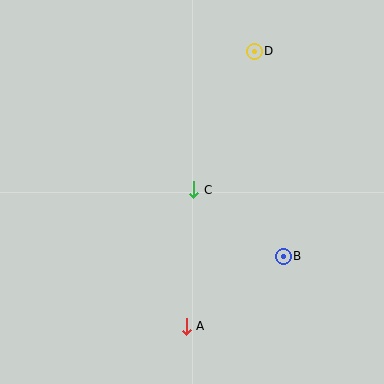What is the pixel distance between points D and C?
The distance between D and C is 151 pixels.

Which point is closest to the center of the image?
Point C at (194, 190) is closest to the center.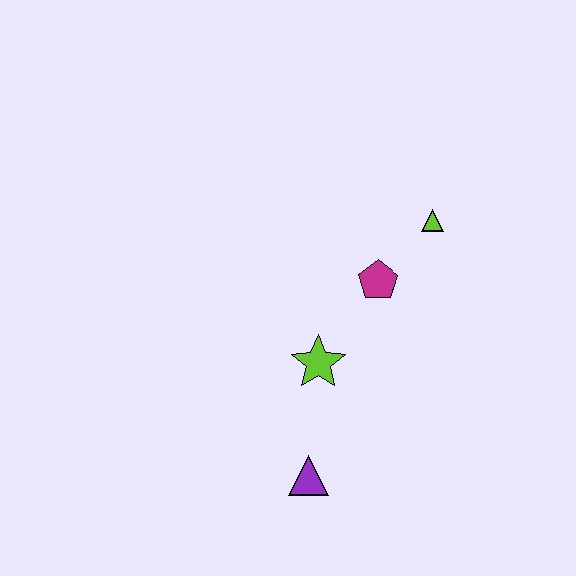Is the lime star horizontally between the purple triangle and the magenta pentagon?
Yes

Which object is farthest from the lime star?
The lime triangle is farthest from the lime star.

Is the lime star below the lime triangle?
Yes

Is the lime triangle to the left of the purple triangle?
No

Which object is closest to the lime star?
The magenta pentagon is closest to the lime star.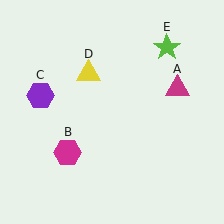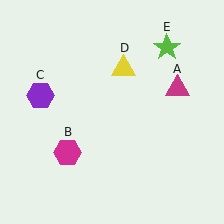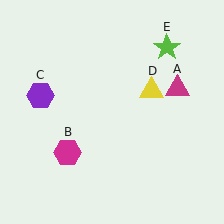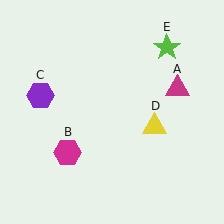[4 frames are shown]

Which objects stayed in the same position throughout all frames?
Magenta triangle (object A) and magenta hexagon (object B) and purple hexagon (object C) and lime star (object E) remained stationary.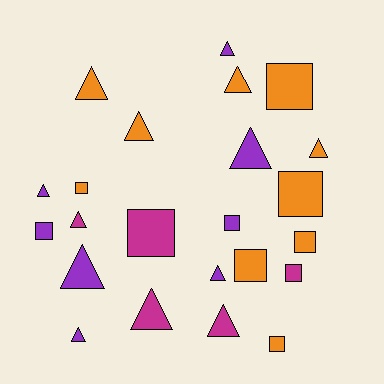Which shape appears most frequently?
Triangle, with 13 objects.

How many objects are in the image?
There are 23 objects.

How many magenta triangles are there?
There are 3 magenta triangles.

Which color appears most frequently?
Orange, with 10 objects.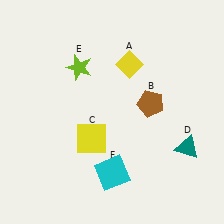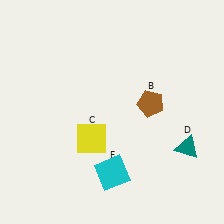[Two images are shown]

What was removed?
The lime star (E), the yellow diamond (A) were removed in Image 2.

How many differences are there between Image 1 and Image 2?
There are 2 differences between the two images.